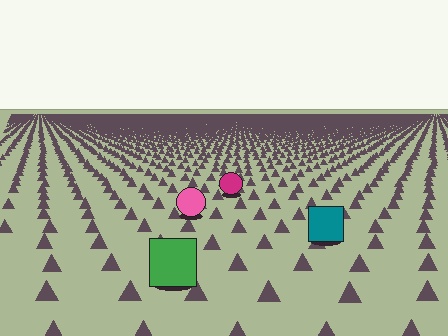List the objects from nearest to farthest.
From nearest to farthest: the green square, the teal square, the pink circle, the magenta circle.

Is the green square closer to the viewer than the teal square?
Yes. The green square is closer — you can tell from the texture gradient: the ground texture is coarser near it.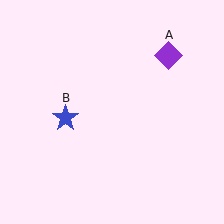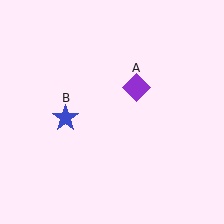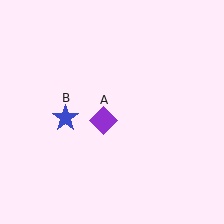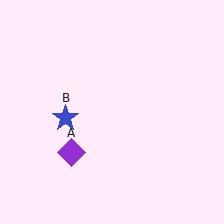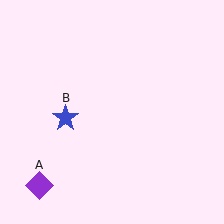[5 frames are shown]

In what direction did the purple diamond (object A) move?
The purple diamond (object A) moved down and to the left.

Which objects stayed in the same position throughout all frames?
Blue star (object B) remained stationary.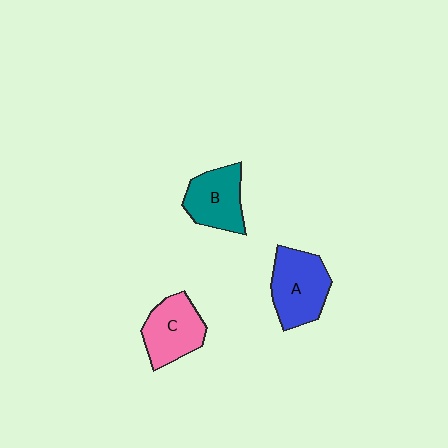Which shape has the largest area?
Shape A (blue).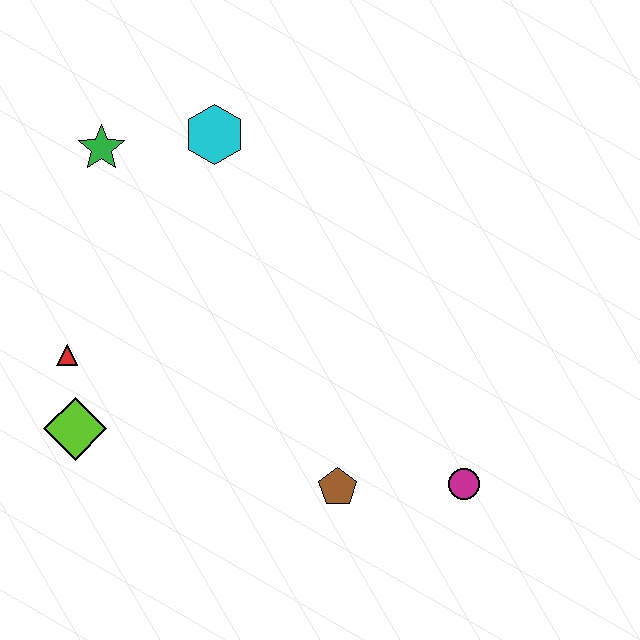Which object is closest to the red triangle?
The lime diamond is closest to the red triangle.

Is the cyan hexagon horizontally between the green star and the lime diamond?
No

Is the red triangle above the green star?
No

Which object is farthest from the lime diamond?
The magenta circle is farthest from the lime diamond.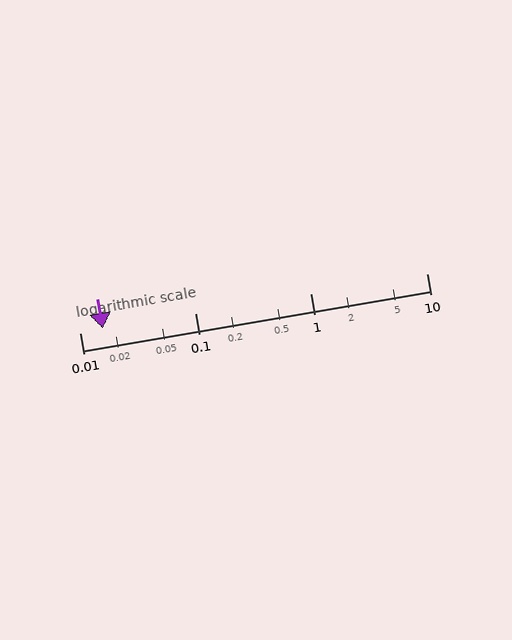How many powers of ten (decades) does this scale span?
The scale spans 3 decades, from 0.01 to 10.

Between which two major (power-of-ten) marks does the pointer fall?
The pointer is between 0.01 and 0.1.